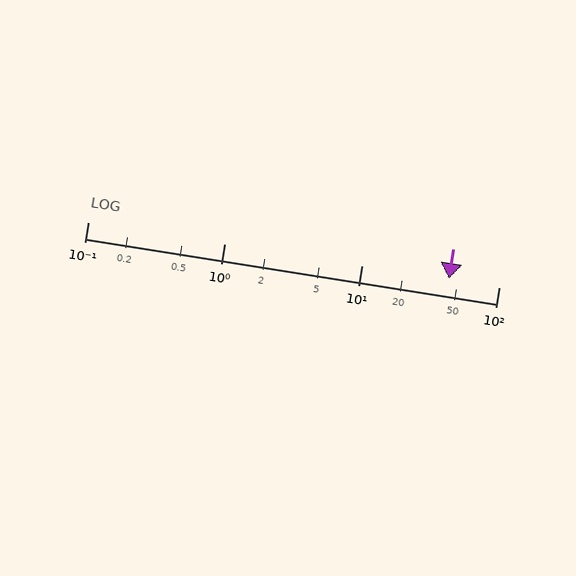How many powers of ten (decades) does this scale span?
The scale spans 3 decades, from 0.1 to 100.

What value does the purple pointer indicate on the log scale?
The pointer indicates approximately 43.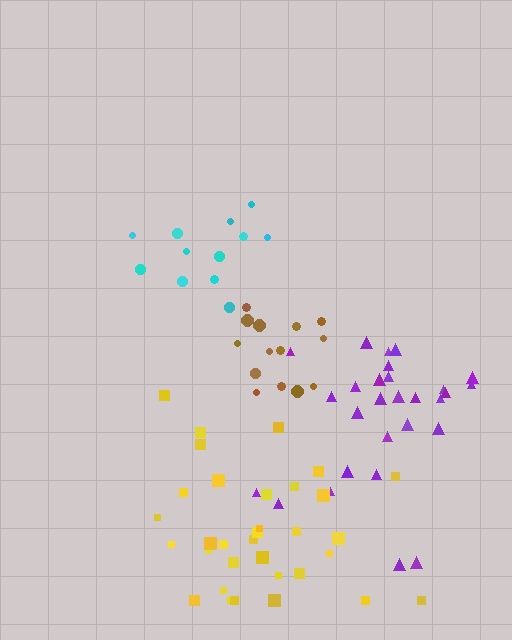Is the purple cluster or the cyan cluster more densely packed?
Cyan.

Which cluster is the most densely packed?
Brown.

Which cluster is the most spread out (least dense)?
Purple.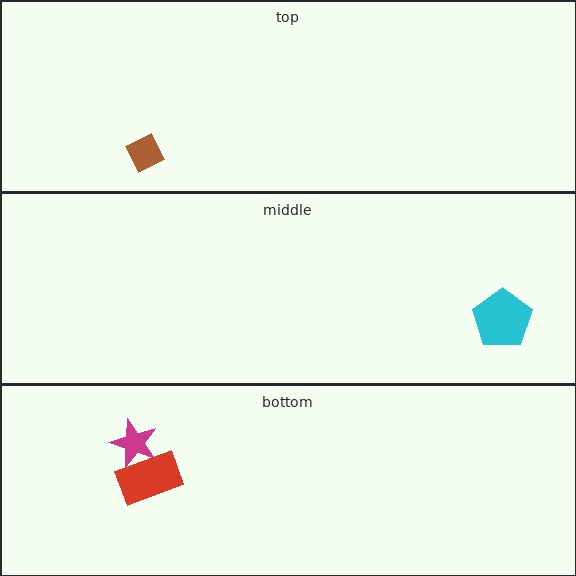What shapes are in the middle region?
The cyan pentagon.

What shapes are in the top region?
The brown diamond.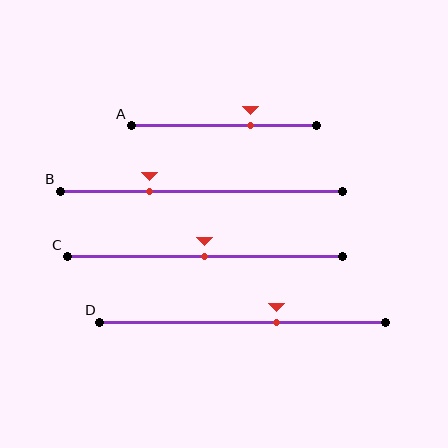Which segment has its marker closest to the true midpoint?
Segment C has its marker closest to the true midpoint.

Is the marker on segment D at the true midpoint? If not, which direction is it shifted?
No, the marker on segment D is shifted to the right by about 12% of the segment length.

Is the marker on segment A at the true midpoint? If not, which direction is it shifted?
No, the marker on segment A is shifted to the right by about 14% of the segment length.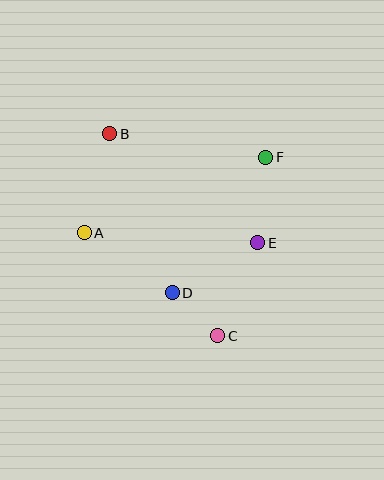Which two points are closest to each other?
Points C and D are closest to each other.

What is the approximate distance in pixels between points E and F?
The distance between E and F is approximately 86 pixels.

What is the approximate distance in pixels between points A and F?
The distance between A and F is approximately 196 pixels.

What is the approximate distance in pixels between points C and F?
The distance between C and F is approximately 185 pixels.